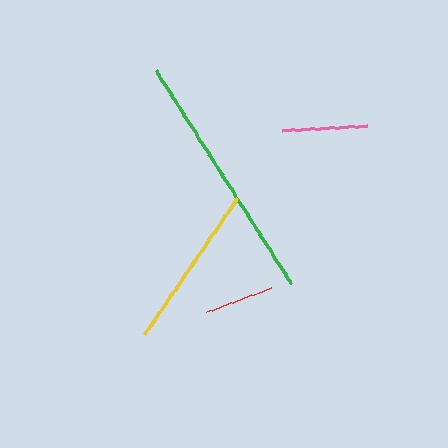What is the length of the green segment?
The green segment is approximately 252 pixels long.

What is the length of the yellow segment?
The yellow segment is approximately 165 pixels long.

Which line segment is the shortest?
The red line is the shortest at approximately 69 pixels.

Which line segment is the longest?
The green line is the longest at approximately 252 pixels.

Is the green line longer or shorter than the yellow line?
The green line is longer than the yellow line.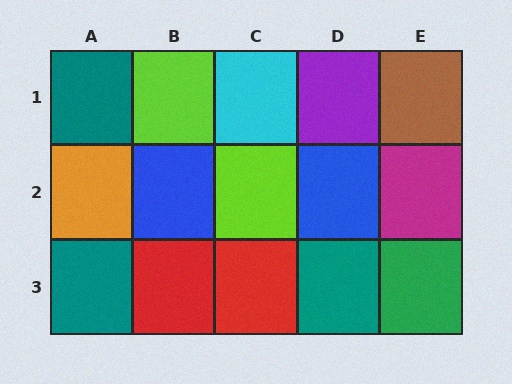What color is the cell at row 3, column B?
Red.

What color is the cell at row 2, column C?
Lime.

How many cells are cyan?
1 cell is cyan.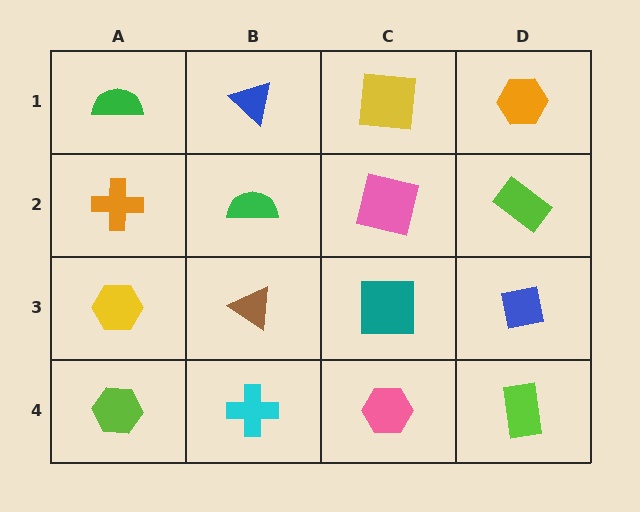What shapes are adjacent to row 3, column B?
A green semicircle (row 2, column B), a cyan cross (row 4, column B), a yellow hexagon (row 3, column A), a teal square (row 3, column C).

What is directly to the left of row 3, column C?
A brown triangle.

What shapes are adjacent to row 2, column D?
An orange hexagon (row 1, column D), a blue square (row 3, column D), a pink square (row 2, column C).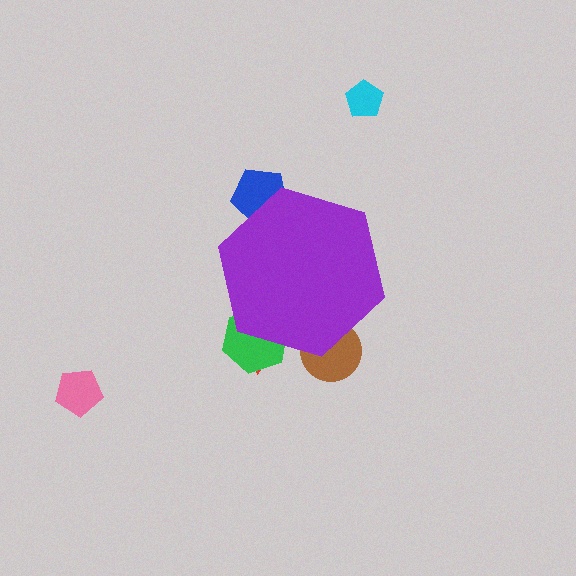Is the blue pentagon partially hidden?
Yes, the blue pentagon is partially hidden behind the purple hexagon.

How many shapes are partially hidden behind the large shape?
4 shapes are partially hidden.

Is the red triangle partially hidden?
Yes, the red triangle is partially hidden behind the purple hexagon.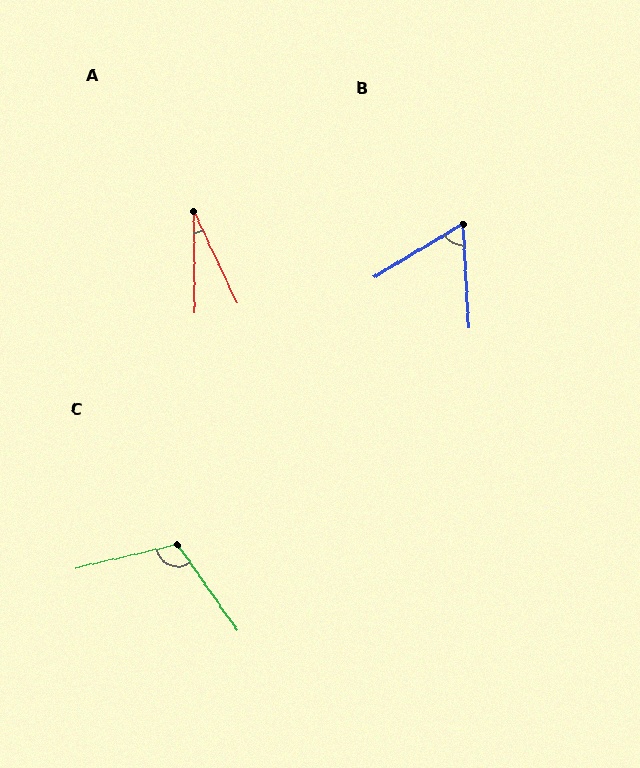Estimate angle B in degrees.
Approximately 62 degrees.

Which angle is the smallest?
A, at approximately 25 degrees.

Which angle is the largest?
C, at approximately 112 degrees.